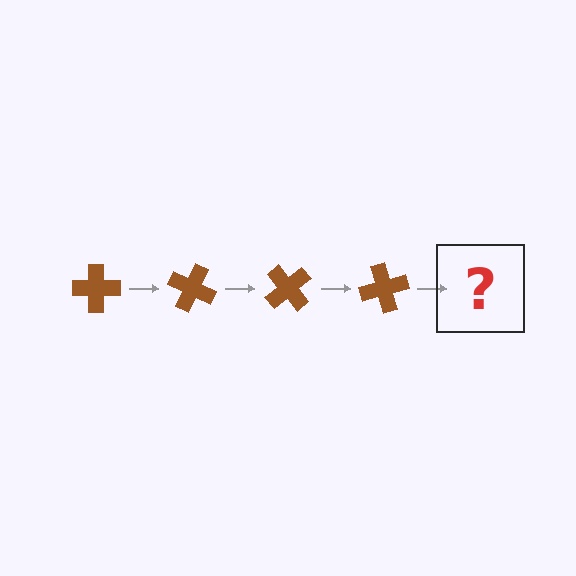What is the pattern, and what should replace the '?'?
The pattern is that the cross rotates 25 degrees each step. The '?' should be a brown cross rotated 100 degrees.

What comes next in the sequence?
The next element should be a brown cross rotated 100 degrees.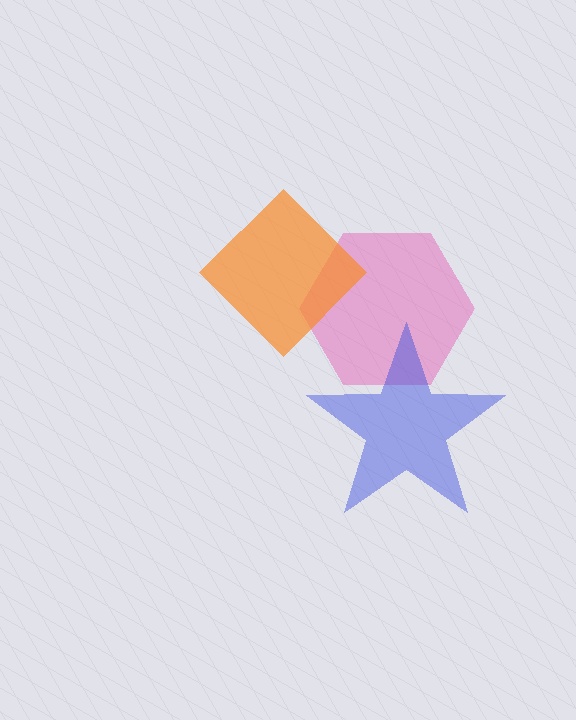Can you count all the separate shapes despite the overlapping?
Yes, there are 3 separate shapes.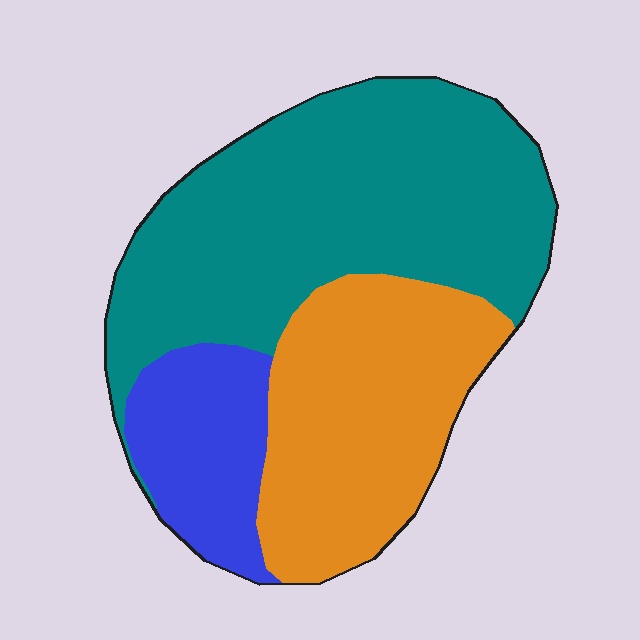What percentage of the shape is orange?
Orange covers around 30% of the shape.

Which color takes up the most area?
Teal, at roughly 50%.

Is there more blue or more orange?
Orange.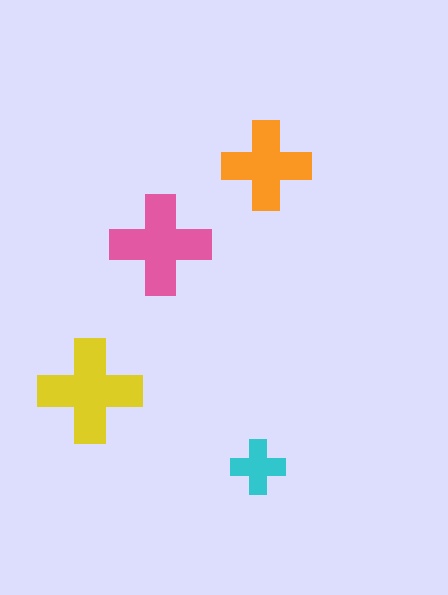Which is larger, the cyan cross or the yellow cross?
The yellow one.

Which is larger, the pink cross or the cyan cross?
The pink one.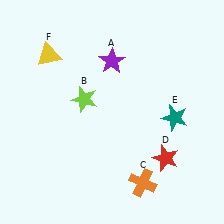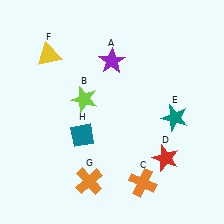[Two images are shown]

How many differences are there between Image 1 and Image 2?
There are 2 differences between the two images.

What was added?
An orange cross (G), a teal diamond (H) were added in Image 2.